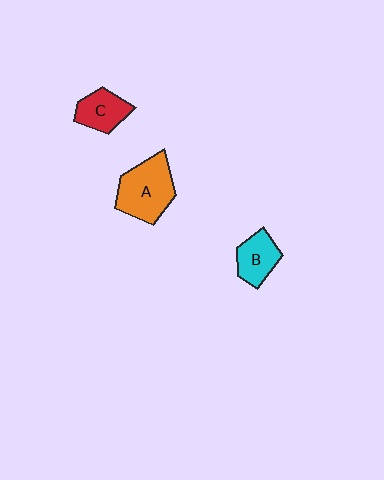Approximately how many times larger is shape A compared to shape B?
Approximately 1.7 times.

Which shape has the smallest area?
Shape B (cyan).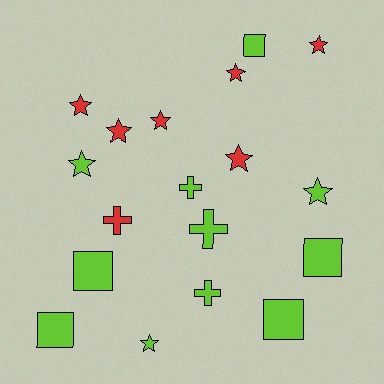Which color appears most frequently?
Lime, with 11 objects.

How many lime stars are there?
There are 3 lime stars.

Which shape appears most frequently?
Star, with 9 objects.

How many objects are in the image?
There are 18 objects.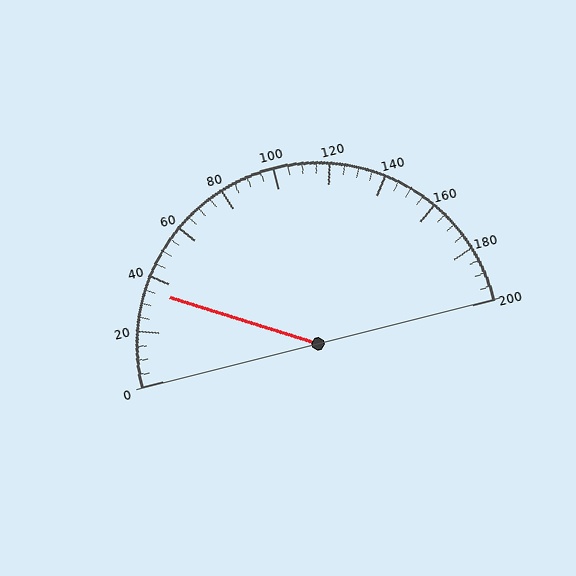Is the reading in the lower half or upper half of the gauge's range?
The reading is in the lower half of the range (0 to 200).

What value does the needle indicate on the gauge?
The needle indicates approximately 35.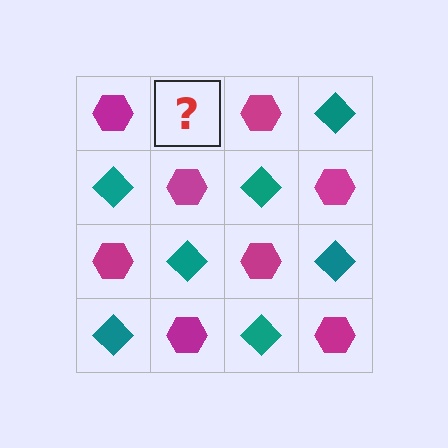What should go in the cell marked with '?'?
The missing cell should contain a teal diamond.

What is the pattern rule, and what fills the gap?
The rule is that it alternates magenta hexagon and teal diamond in a checkerboard pattern. The gap should be filled with a teal diamond.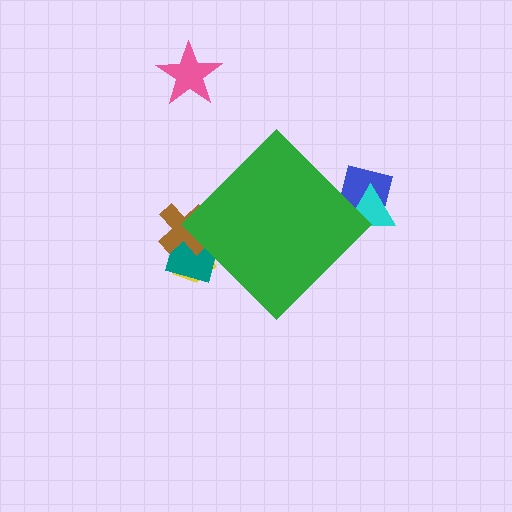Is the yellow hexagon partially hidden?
Yes, the yellow hexagon is partially hidden behind the green diamond.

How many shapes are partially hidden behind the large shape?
5 shapes are partially hidden.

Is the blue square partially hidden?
Yes, the blue square is partially hidden behind the green diamond.